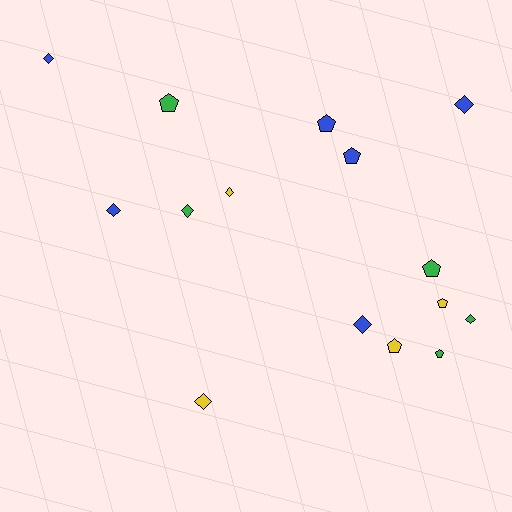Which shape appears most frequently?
Diamond, with 8 objects.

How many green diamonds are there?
There are 2 green diamonds.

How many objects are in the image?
There are 15 objects.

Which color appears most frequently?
Blue, with 6 objects.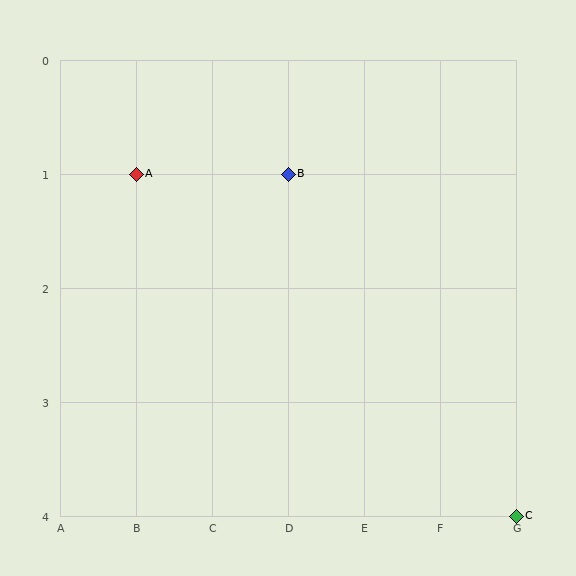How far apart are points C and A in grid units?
Points C and A are 5 columns and 3 rows apart (about 5.8 grid units diagonally).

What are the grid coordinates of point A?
Point A is at grid coordinates (B, 1).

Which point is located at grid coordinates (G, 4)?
Point C is at (G, 4).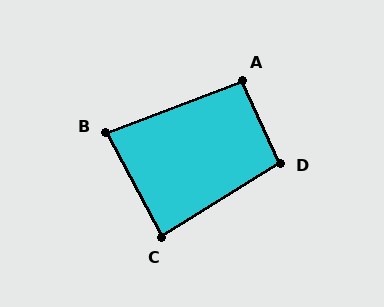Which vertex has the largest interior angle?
D, at approximately 98 degrees.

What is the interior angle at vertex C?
Approximately 86 degrees (approximately right).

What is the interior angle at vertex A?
Approximately 94 degrees (approximately right).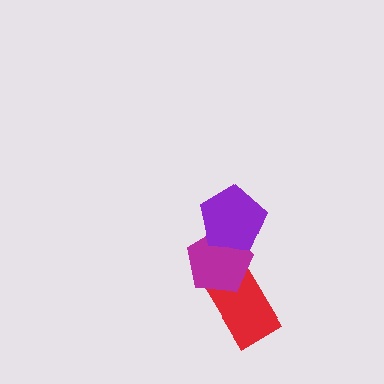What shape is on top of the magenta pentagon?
The purple pentagon is on top of the magenta pentagon.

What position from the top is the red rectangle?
The red rectangle is 3rd from the top.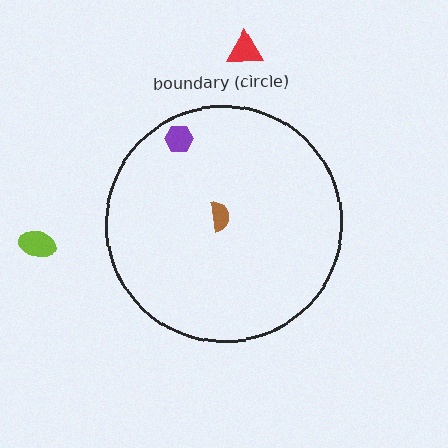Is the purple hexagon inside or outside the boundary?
Inside.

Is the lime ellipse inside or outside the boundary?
Outside.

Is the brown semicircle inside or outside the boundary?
Inside.